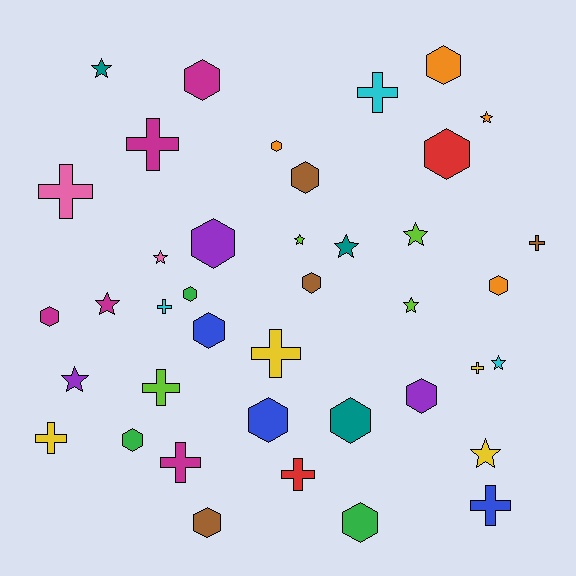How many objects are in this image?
There are 40 objects.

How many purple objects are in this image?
There are 3 purple objects.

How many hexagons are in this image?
There are 17 hexagons.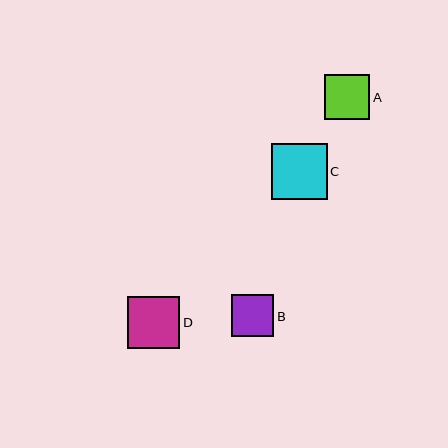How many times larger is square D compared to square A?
Square D is approximately 1.2 times the size of square A.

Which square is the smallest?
Square B is the smallest with a size of approximately 42 pixels.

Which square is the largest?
Square C is the largest with a size of approximately 56 pixels.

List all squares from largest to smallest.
From largest to smallest: C, D, A, B.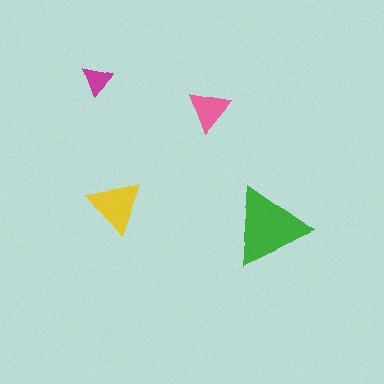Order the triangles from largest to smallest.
the green one, the yellow one, the pink one, the magenta one.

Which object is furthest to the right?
The green triangle is rightmost.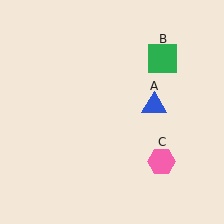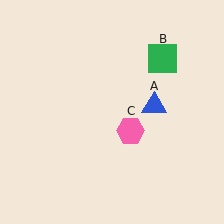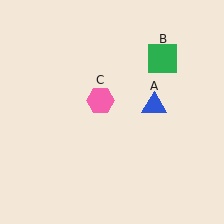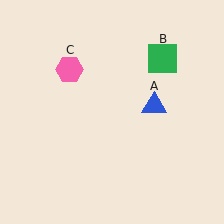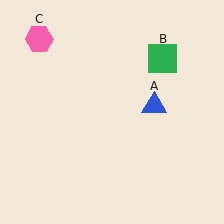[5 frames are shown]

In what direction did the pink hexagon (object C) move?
The pink hexagon (object C) moved up and to the left.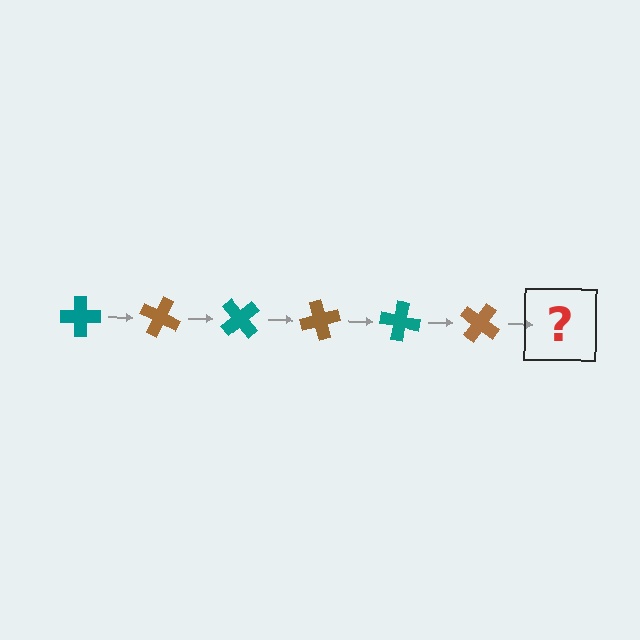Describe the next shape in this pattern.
It should be a teal cross, rotated 150 degrees from the start.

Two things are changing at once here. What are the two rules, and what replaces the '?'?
The two rules are that it rotates 25 degrees each step and the color cycles through teal and brown. The '?' should be a teal cross, rotated 150 degrees from the start.